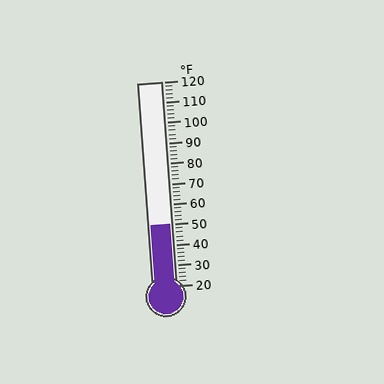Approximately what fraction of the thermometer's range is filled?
The thermometer is filled to approximately 30% of its range.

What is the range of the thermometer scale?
The thermometer scale ranges from 20°F to 120°F.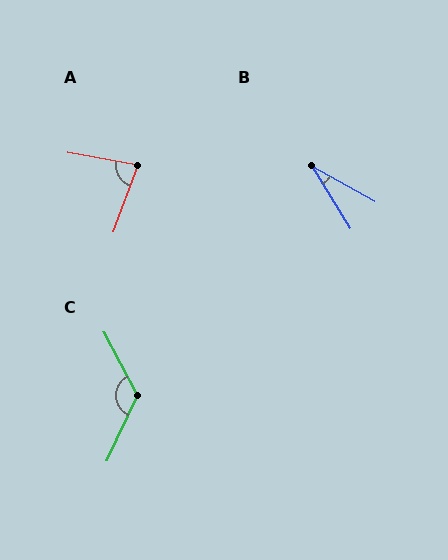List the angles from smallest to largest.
B (29°), A (80°), C (128°).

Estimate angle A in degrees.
Approximately 80 degrees.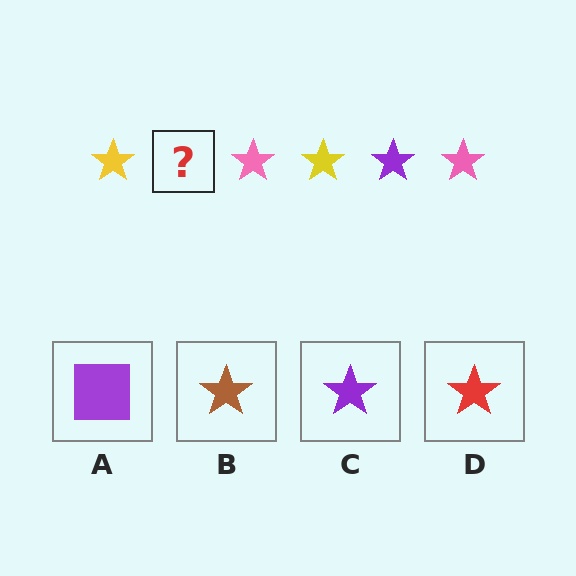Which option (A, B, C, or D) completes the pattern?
C.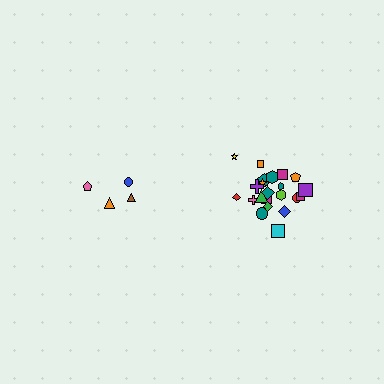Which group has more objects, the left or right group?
The right group.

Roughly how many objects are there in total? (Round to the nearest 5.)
Roughly 25 objects in total.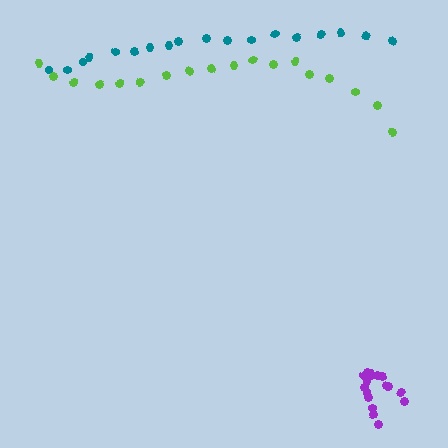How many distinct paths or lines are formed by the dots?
There are 3 distinct paths.